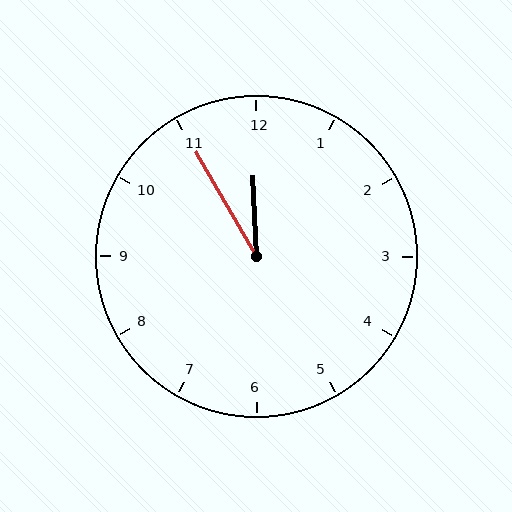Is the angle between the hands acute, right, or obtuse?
It is acute.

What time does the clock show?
11:55.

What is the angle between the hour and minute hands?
Approximately 28 degrees.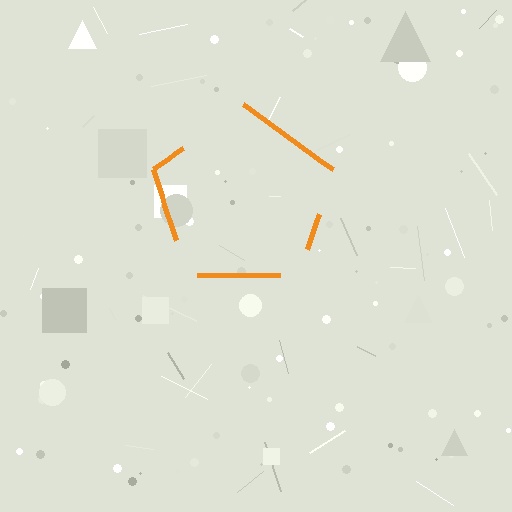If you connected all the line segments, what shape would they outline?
They would outline a pentagon.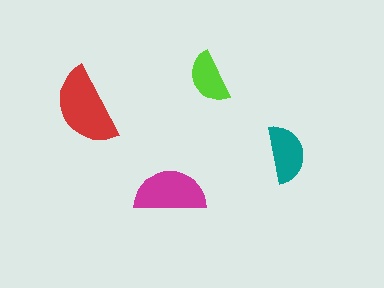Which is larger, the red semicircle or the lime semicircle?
The red one.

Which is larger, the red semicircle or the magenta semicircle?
The red one.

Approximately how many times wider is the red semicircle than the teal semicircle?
About 1.5 times wider.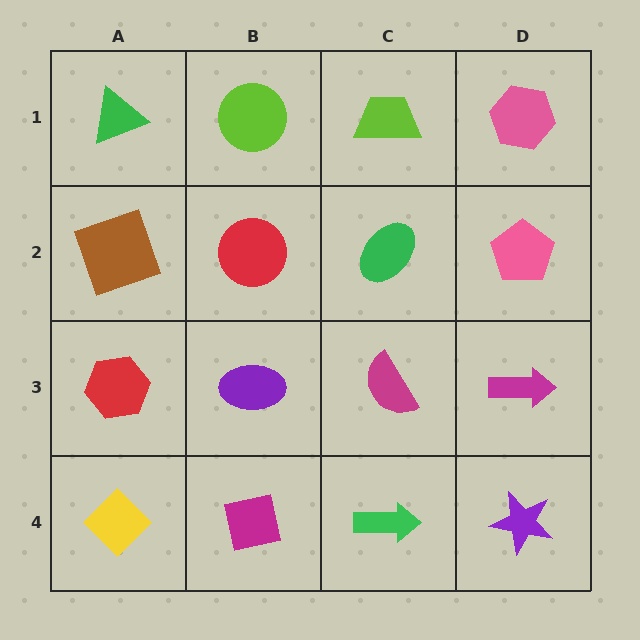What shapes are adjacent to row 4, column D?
A magenta arrow (row 3, column D), a green arrow (row 4, column C).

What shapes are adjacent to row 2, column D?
A pink hexagon (row 1, column D), a magenta arrow (row 3, column D), a green ellipse (row 2, column C).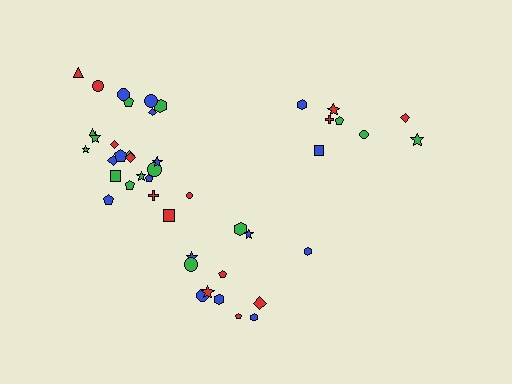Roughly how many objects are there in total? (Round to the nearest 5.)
Roughly 45 objects in total.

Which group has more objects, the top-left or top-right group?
The top-left group.